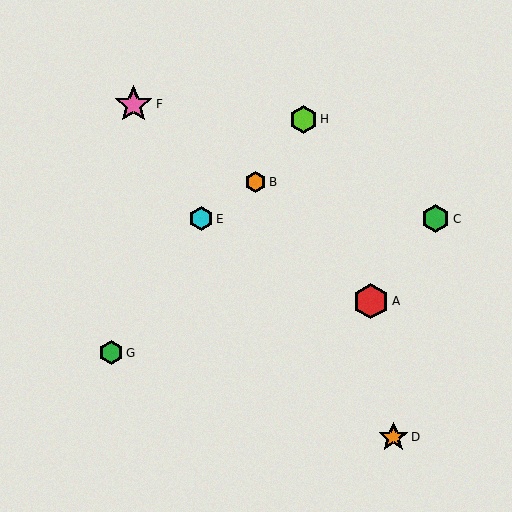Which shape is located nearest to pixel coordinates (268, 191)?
The orange hexagon (labeled B) at (255, 182) is nearest to that location.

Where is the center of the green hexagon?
The center of the green hexagon is at (435, 219).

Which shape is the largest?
The pink star (labeled F) is the largest.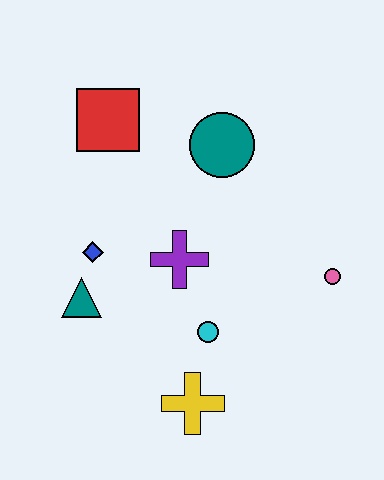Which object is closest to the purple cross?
The cyan circle is closest to the purple cross.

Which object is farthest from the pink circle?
The red square is farthest from the pink circle.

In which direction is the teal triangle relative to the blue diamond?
The teal triangle is below the blue diamond.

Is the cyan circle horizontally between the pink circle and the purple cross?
Yes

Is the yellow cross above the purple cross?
No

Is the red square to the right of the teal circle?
No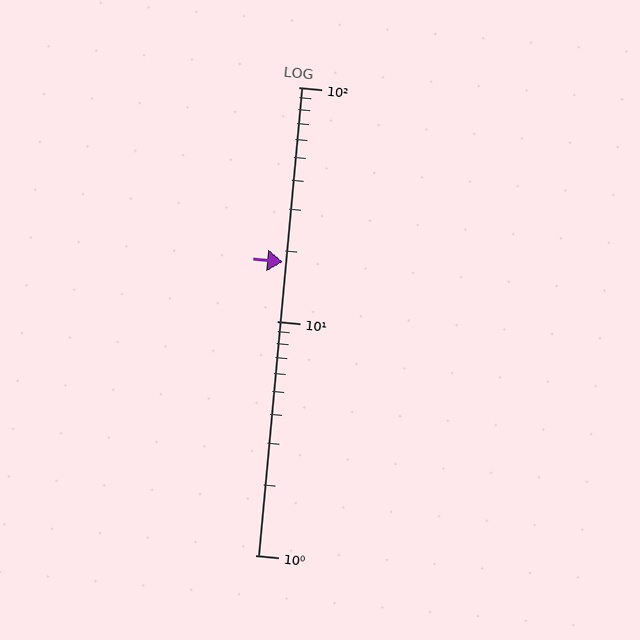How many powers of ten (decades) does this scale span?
The scale spans 2 decades, from 1 to 100.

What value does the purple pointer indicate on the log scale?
The pointer indicates approximately 18.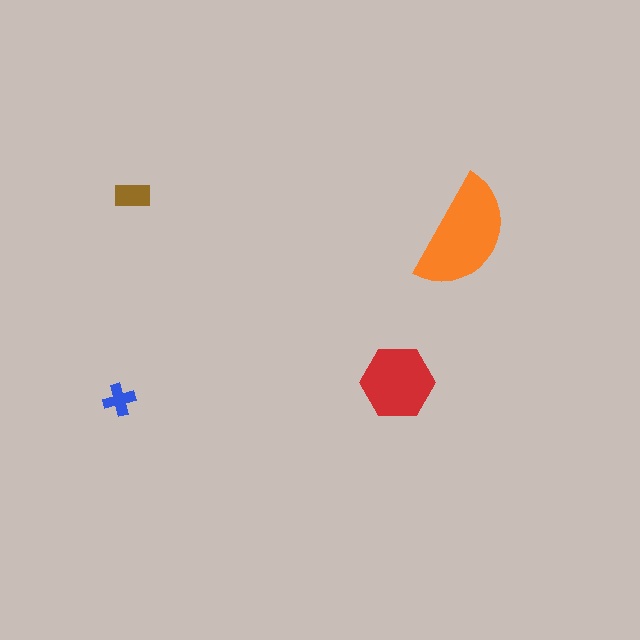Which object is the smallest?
The blue cross.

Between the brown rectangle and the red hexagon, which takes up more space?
The red hexagon.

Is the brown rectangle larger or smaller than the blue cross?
Larger.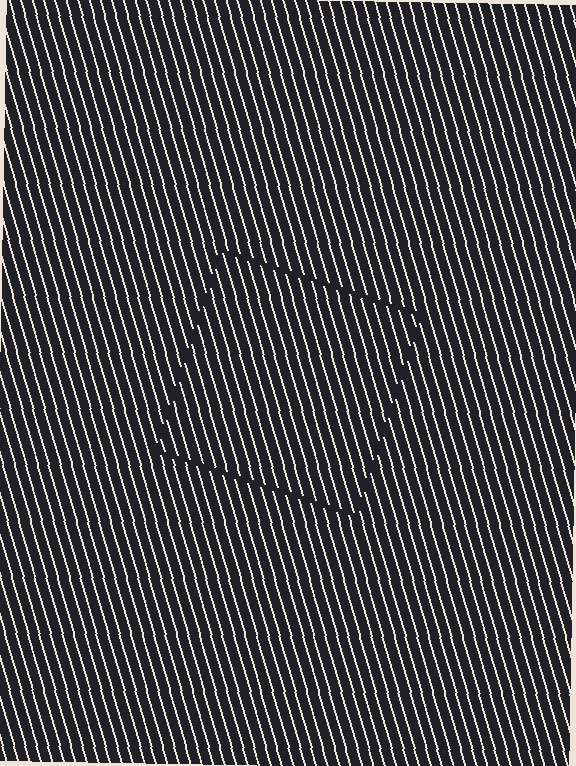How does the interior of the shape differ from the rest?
The interior of the shape contains the same grating, shifted by half a period — the contour is defined by the phase discontinuity where line-ends from the inner and outer gratings abut.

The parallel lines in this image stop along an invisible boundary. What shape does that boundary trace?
An illusory square. The interior of the shape contains the same grating, shifted by half a period — the contour is defined by the phase discontinuity where line-ends from the inner and outer gratings abut.